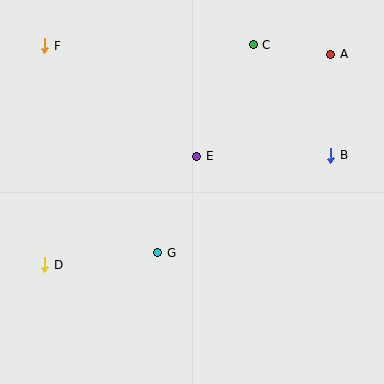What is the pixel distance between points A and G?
The distance between A and G is 263 pixels.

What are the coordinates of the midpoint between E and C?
The midpoint between E and C is at (225, 100).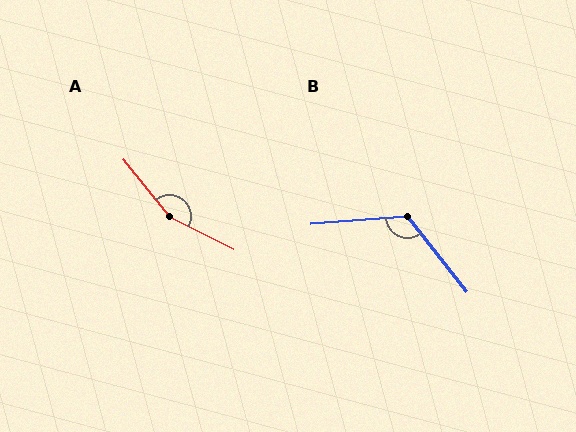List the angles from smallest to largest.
B (124°), A (155°).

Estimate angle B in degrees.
Approximately 124 degrees.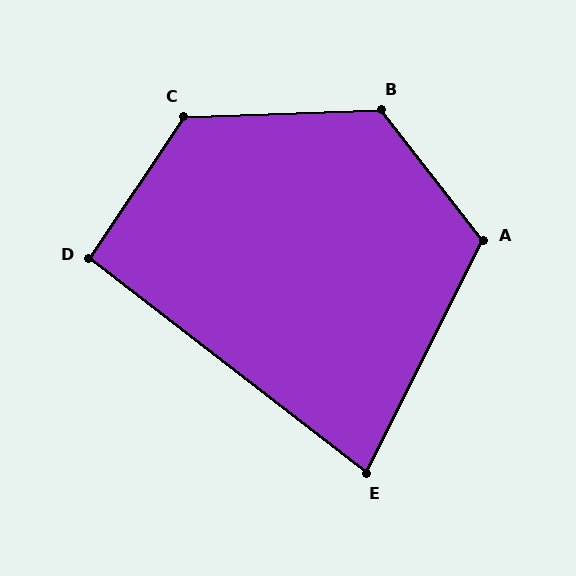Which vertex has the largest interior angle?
B, at approximately 126 degrees.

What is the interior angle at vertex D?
Approximately 94 degrees (approximately right).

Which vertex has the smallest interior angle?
E, at approximately 79 degrees.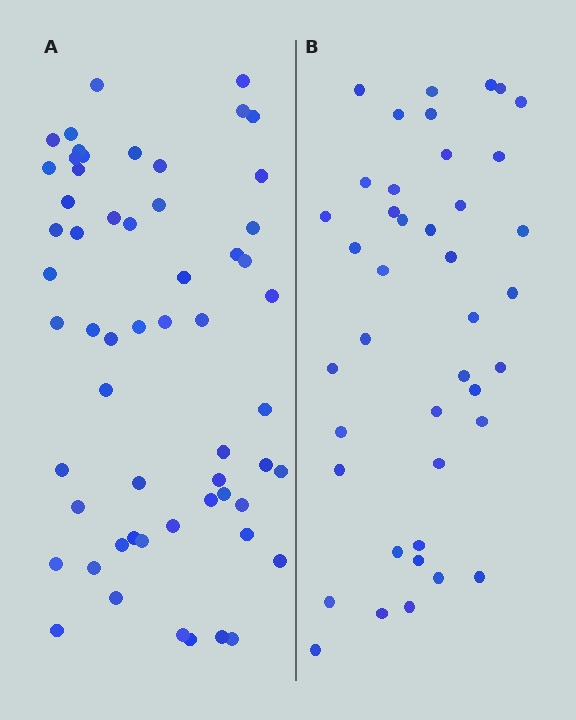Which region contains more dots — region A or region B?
Region A (the left region) has more dots.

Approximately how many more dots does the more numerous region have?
Region A has approximately 15 more dots than region B.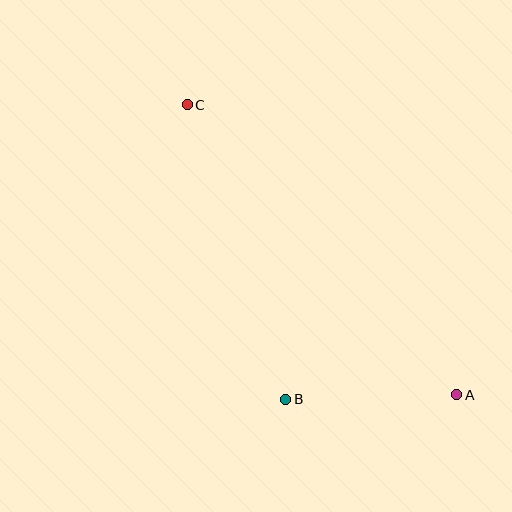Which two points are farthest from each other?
Points A and C are farthest from each other.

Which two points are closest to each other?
Points A and B are closest to each other.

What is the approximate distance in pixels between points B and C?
The distance between B and C is approximately 311 pixels.